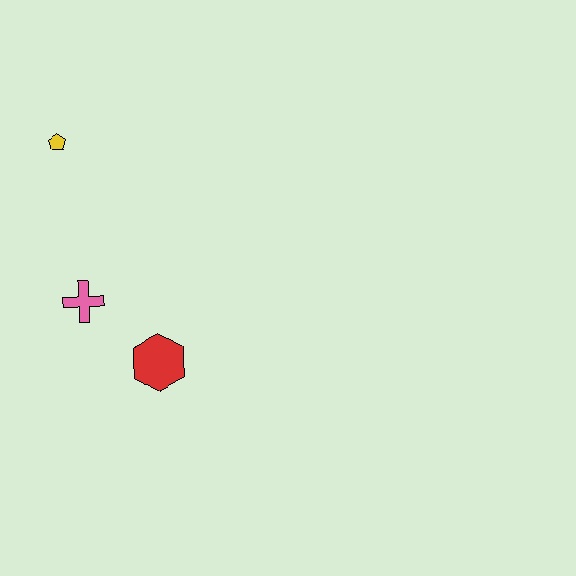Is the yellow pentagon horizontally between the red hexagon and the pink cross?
No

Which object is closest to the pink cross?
The red hexagon is closest to the pink cross.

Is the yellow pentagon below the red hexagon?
No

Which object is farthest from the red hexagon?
The yellow pentagon is farthest from the red hexagon.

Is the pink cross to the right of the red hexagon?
No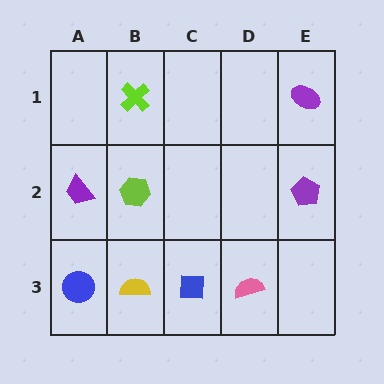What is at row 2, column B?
A lime hexagon.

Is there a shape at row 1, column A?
No, that cell is empty.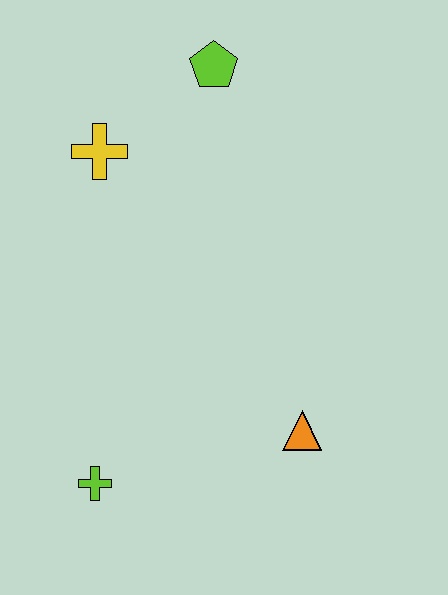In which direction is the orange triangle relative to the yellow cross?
The orange triangle is below the yellow cross.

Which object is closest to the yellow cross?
The lime pentagon is closest to the yellow cross.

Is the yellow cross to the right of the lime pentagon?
No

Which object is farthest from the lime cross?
The lime pentagon is farthest from the lime cross.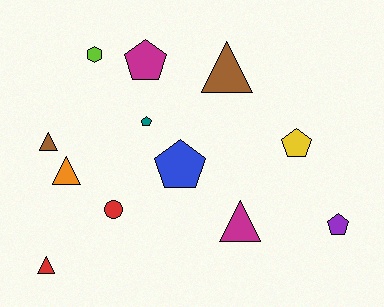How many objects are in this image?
There are 12 objects.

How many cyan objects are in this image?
There are no cyan objects.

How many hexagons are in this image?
There is 1 hexagon.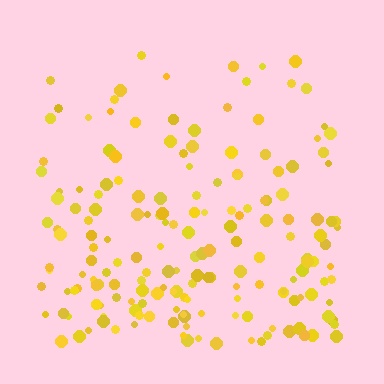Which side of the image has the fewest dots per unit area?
The top.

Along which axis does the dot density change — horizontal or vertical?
Vertical.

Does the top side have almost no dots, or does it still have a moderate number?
Still a moderate number, just noticeably fewer than the bottom.